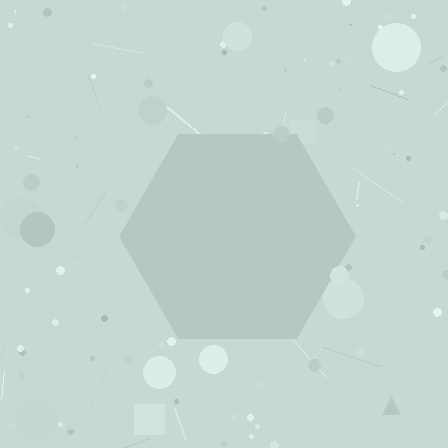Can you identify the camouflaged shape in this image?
The camouflaged shape is a hexagon.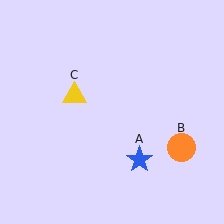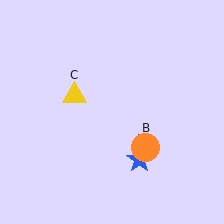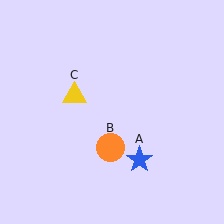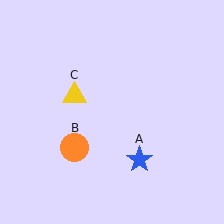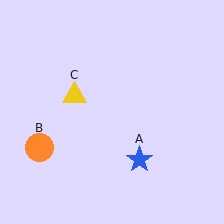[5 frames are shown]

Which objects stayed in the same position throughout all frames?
Blue star (object A) and yellow triangle (object C) remained stationary.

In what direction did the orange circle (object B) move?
The orange circle (object B) moved left.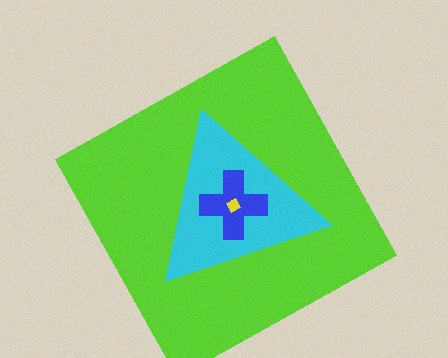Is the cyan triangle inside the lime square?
Yes.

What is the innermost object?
The yellow diamond.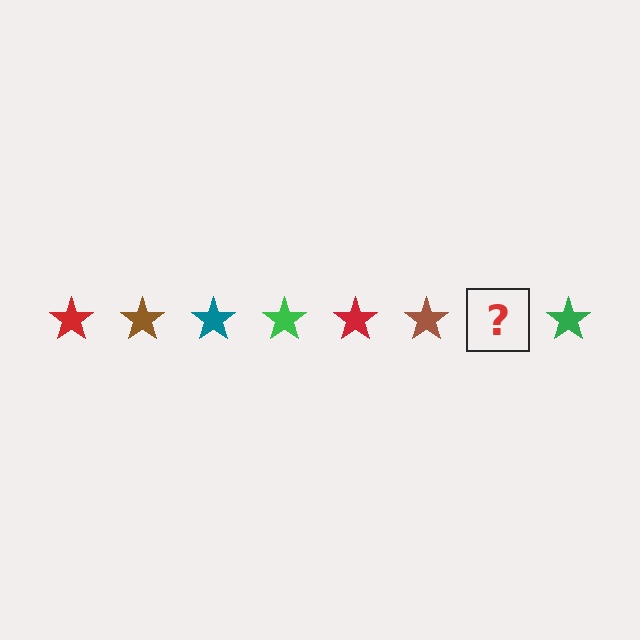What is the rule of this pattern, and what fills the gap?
The rule is that the pattern cycles through red, brown, teal, green stars. The gap should be filled with a teal star.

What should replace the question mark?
The question mark should be replaced with a teal star.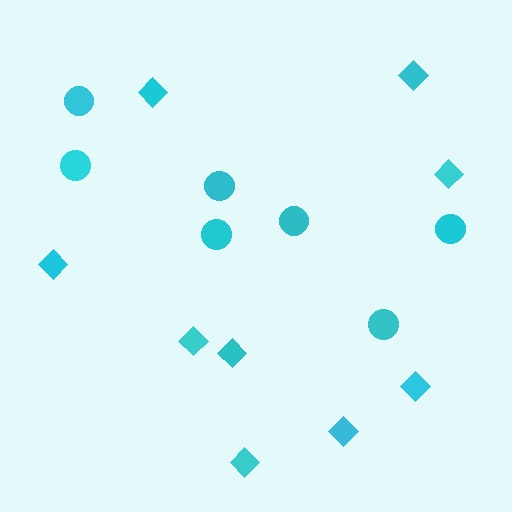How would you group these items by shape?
There are 2 groups: one group of diamonds (9) and one group of circles (7).